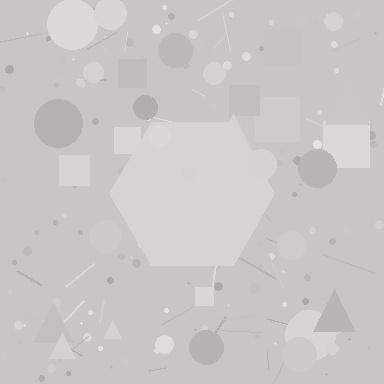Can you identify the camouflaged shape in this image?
The camouflaged shape is a hexagon.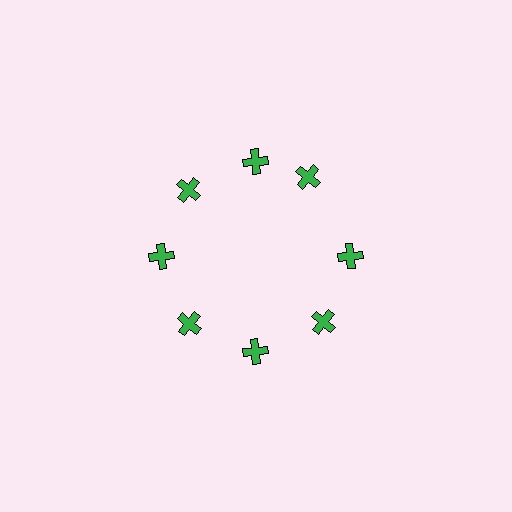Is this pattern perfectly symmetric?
No. The 8 green crosses are arranged in a ring, but one element near the 2 o'clock position is rotated out of alignment along the ring, breaking the 8-fold rotational symmetry.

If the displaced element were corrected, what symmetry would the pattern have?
It would have 8-fold rotational symmetry — the pattern would map onto itself every 45 degrees.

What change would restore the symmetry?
The symmetry would be restored by rotating it back into even spacing with its neighbors so that all 8 crosses sit at equal angles and equal distance from the center.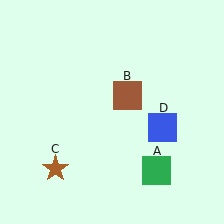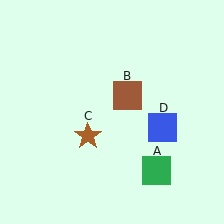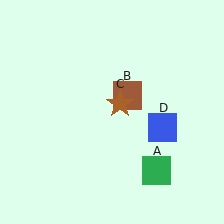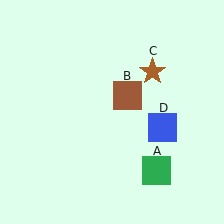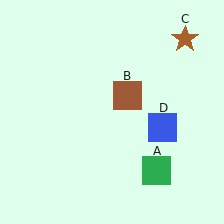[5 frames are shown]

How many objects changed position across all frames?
1 object changed position: brown star (object C).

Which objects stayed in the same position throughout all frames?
Green square (object A) and brown square (object B) and blue square (object D) remained stationary.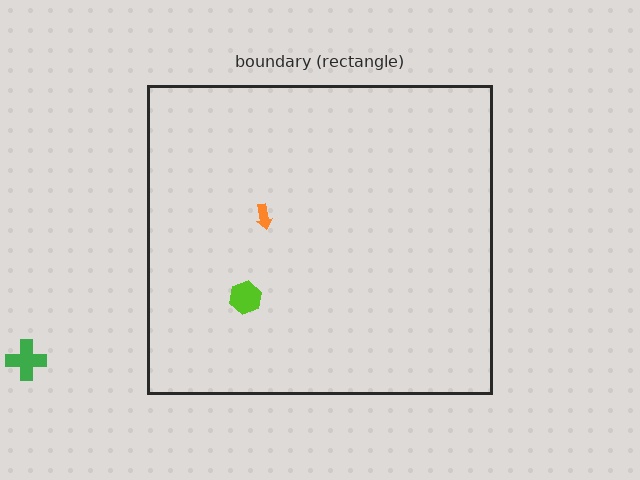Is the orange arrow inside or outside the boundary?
Inside.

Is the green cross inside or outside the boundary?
Outside.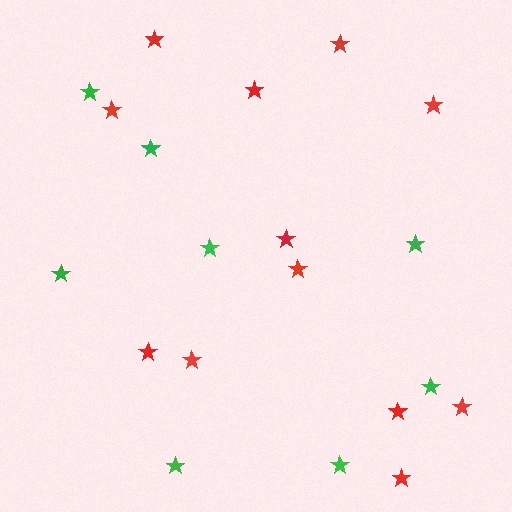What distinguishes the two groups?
There are 2 groups: one group of green stars (8) and one group of red stars (12).